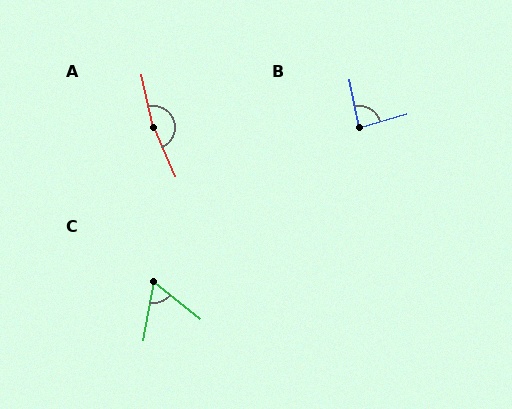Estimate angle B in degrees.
Approximately 85 degrees.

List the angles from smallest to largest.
C (62°), B (85°), A (169°).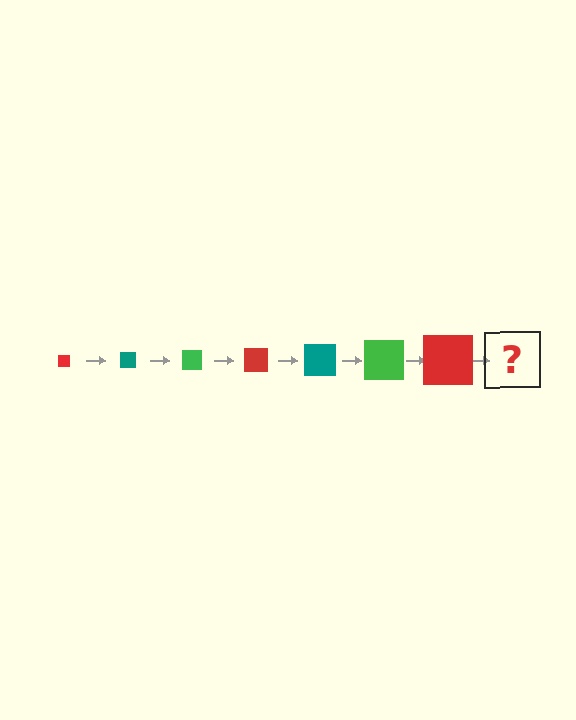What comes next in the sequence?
The next element should be a teal square, larger than the previous one.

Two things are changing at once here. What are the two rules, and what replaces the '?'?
The two rules are that the square grows larger each step and the color cycles through red, teal, and green. The '?' should be a teal square, larger than the previous one.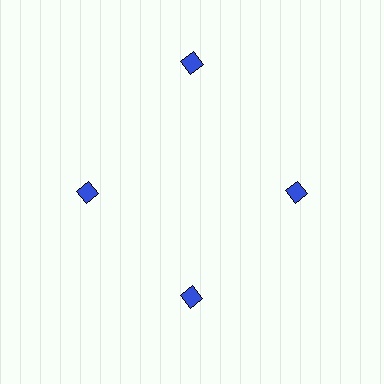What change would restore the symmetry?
The symmetry would be restored by moving it inward, back onto the ring so that all 4 diamonds sit at equal angles and equal distance from the center.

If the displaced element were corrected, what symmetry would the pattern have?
It would have 4-fold rotational symmetry — the pattern would map onto itself every 90 degrees.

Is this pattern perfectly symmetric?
No. The 4 blue diamonds are arranged in a ring, but one element near the 12 o'clock position is pushed outward from the center, breaking the 4-fold rotational symmetry.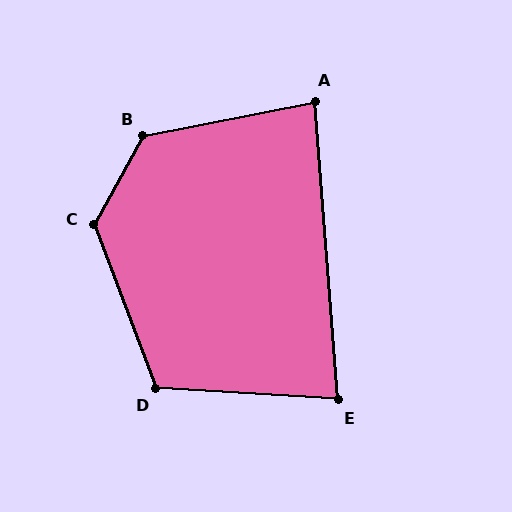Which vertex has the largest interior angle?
C, at approximately 130 degrees.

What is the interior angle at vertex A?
Approximately 83 degrees (acute).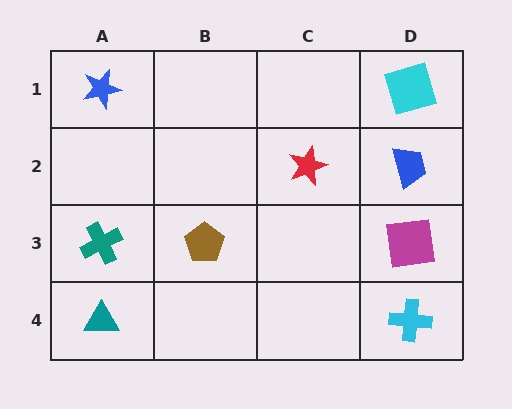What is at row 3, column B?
A brown pentagon.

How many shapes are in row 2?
2 shapes.